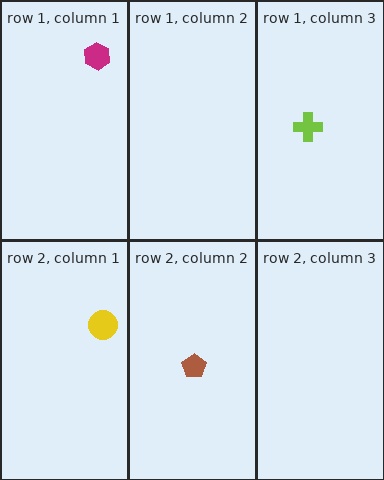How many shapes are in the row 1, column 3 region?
1.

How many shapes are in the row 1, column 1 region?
1.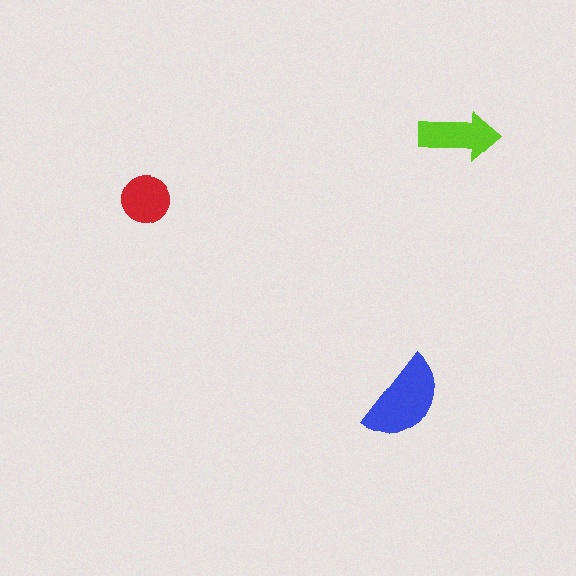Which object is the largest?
The blue semicircle.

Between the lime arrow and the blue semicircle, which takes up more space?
The blue semicircle.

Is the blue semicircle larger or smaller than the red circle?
Larger.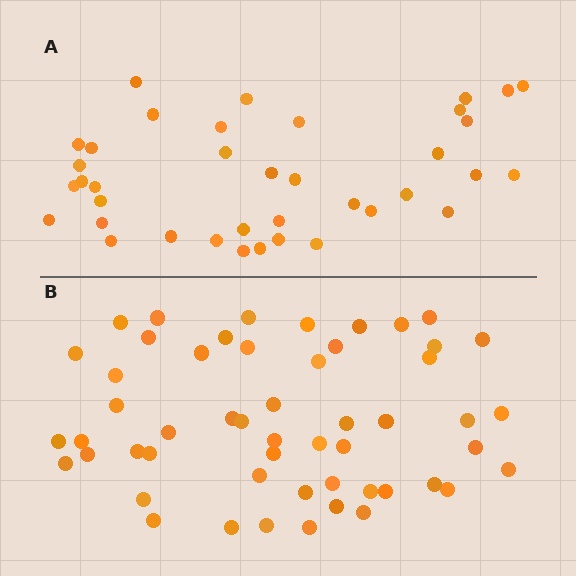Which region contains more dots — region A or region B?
Region B (the bottom region) has more dots.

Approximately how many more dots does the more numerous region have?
Region B has approximately 15 more dots than region A.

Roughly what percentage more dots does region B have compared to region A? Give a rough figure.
About 40% more.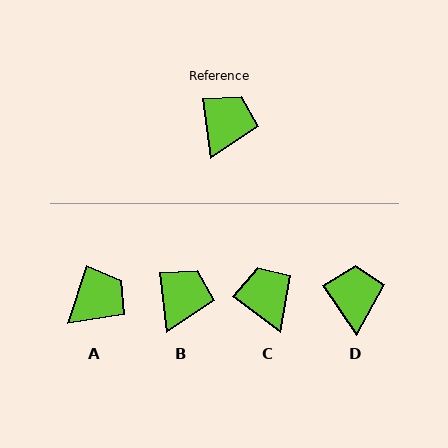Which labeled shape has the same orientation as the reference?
B.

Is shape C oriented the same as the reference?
No, it is off by about 46 degrees.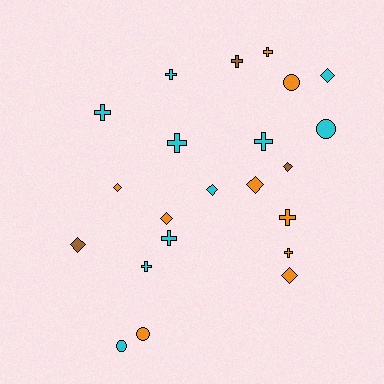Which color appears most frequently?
Cyan, with 10 objects.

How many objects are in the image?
There are 22 objects.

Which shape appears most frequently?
Cross, with 10 objects.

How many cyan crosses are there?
There are 6 cyan crosses.